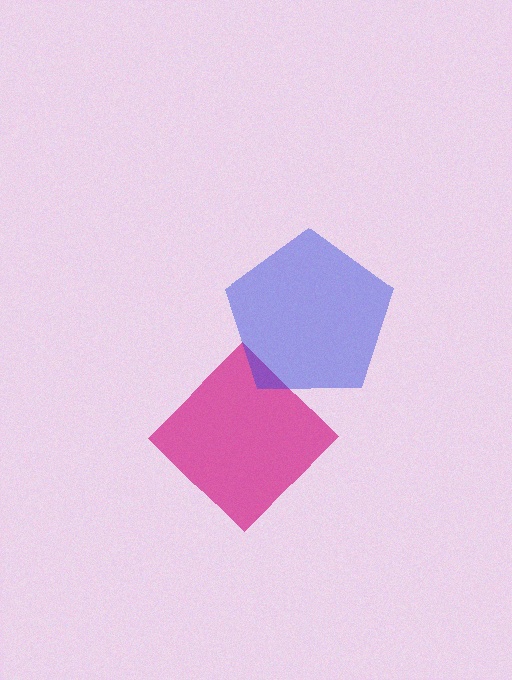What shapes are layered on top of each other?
The layered shapes are: a magenta diamond, a blue pentagon.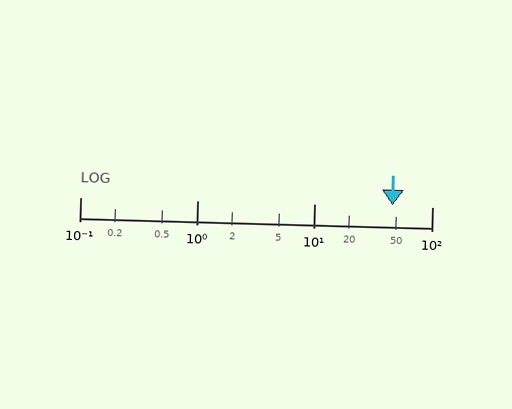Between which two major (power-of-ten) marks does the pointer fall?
The pointer is between 10 and 100.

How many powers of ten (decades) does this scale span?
The scale spans 3 decades, from 0.1 to 100.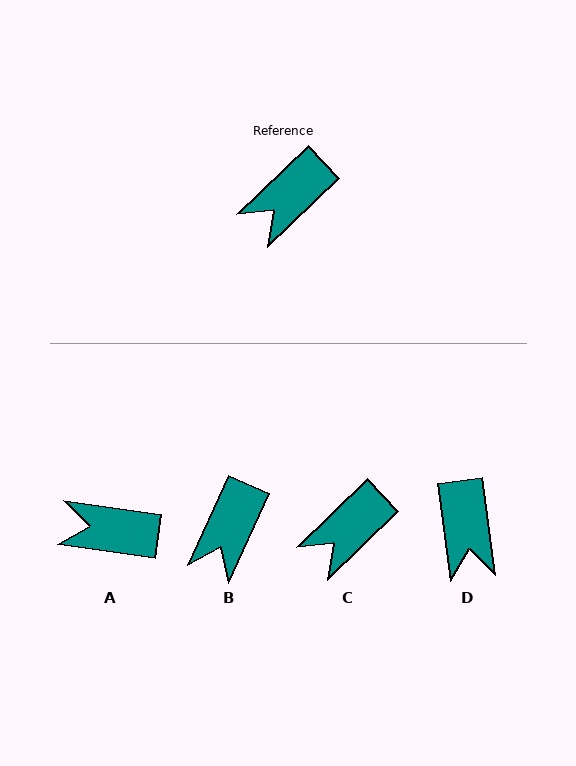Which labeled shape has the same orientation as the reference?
C.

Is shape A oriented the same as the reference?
No, it is off by about 52 degrees.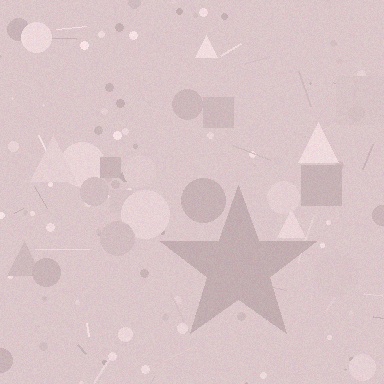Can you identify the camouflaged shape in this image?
The camouflaged shape is a star.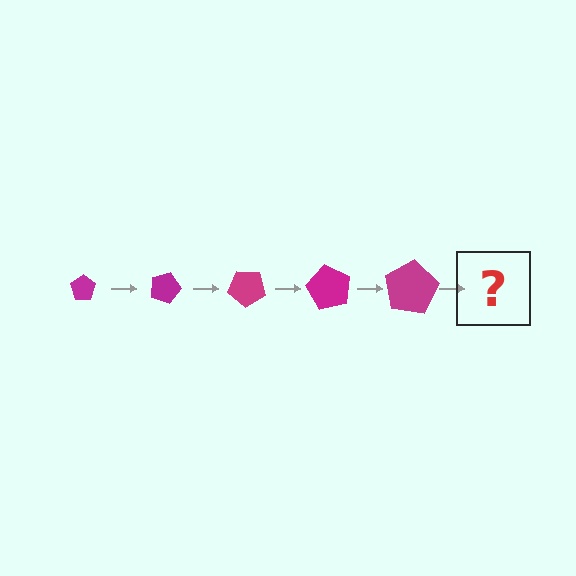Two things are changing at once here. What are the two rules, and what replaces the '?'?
The two rules are that the pentagon grows larger each step and it rotates 20 degrees each step. The '?' should be a pentagon, larger than the previous one and rotated 100 degrees from the start.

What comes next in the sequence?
The next element should be a pentagon, larger than the previous one and rotated 100 degrees from the start.